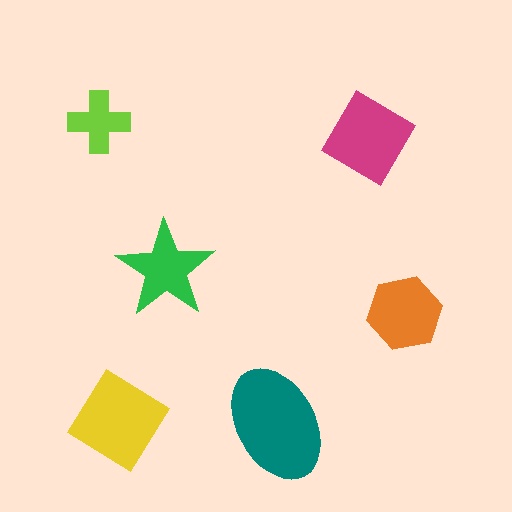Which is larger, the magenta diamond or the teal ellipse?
The teal ellipse.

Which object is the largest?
The teal ellipse.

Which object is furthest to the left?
The lime cross is leftmost.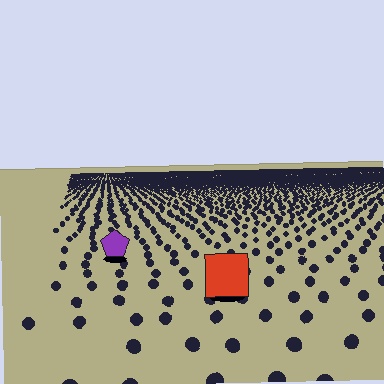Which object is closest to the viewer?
The red square is closest. The texture marks near it are larger and more spread out.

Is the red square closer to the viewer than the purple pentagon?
Yes. The red square is closer — you can tell from the texture gradient: the ground texture is coarser near it.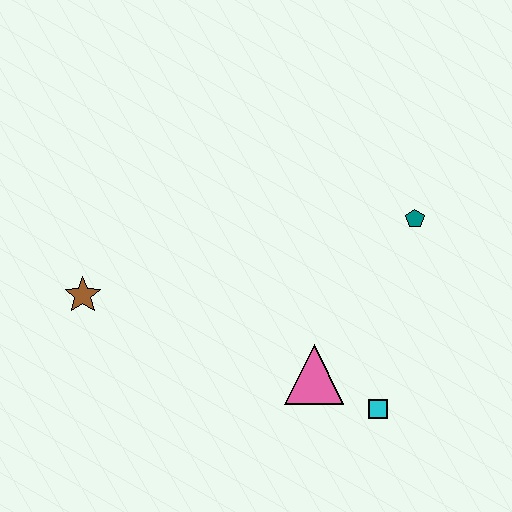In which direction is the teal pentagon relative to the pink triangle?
The teal pentagon is above the pink triangle.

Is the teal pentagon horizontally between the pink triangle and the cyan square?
No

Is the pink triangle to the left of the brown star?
No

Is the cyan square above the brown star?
No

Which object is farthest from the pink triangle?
The brown star is farthest from the pink triangle.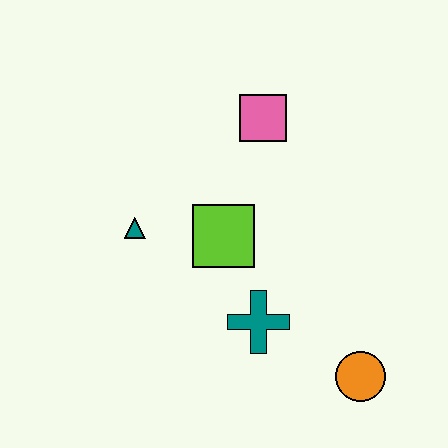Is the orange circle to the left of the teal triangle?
No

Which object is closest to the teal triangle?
The lime square is closest to the teal triangle.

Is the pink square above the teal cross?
Yes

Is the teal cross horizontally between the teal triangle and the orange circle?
Yes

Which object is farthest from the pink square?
The orange circle is farthest from the pink square.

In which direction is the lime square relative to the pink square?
The lime square is below the pink square.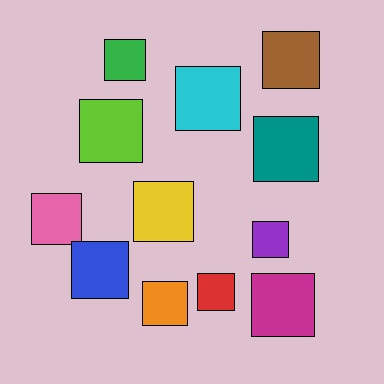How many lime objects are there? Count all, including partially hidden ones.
There is 1 lime object.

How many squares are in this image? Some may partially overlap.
There are 12 squares.